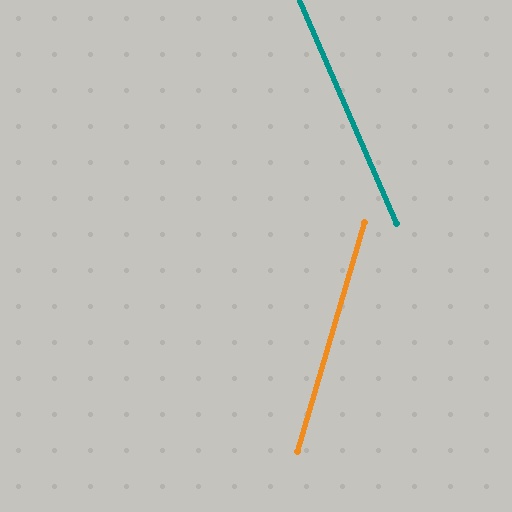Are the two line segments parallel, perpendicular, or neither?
Neither parallel nor perpendicular — they differ by about 40°.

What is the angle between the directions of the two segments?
Approximately 40 degrees.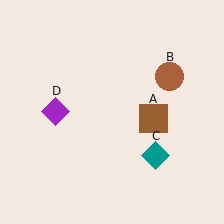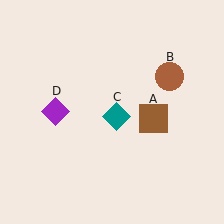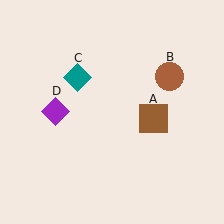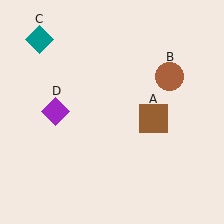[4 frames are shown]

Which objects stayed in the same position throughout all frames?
Brown square (object A) and brown circle (object B) and purple diamond (object D) remained stationary.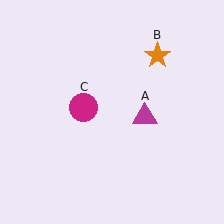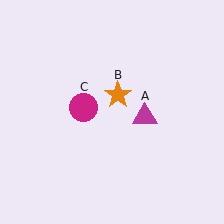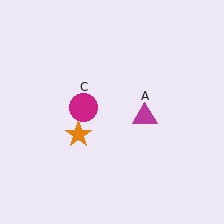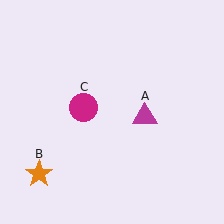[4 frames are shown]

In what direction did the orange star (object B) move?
The orange star (object B) moved down and to the left.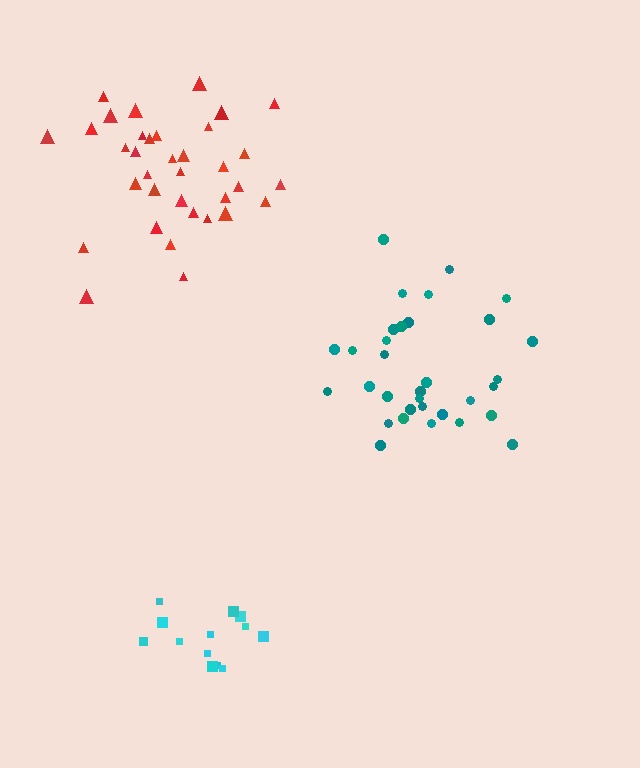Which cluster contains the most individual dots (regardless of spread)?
Red (35).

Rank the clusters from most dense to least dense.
teal, red, cyan.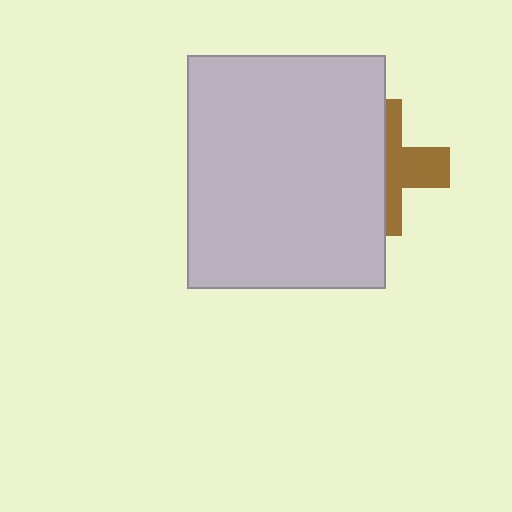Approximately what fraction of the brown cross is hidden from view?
Roughly 56% of the brown cross is hidden behind the light gray rectangle.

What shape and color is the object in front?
The object in front is a light gray rectangle.